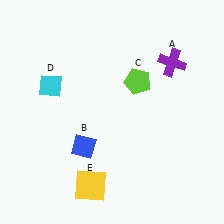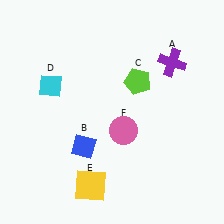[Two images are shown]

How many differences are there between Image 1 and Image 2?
There is 1 difference between the two images.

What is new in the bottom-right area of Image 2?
A pink circle (F) was added in the bottom-right area of Image 2.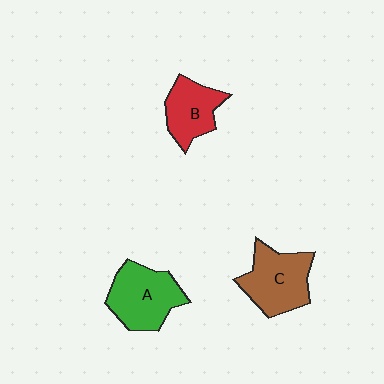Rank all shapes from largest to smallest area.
From largest to smallest: A (green), C (brown), B (red).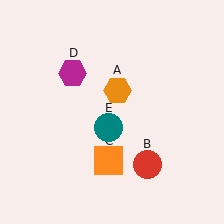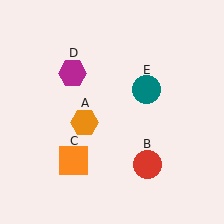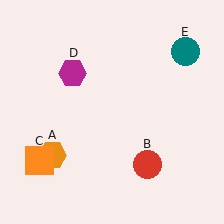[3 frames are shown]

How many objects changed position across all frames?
3 objects changed position: orange hexagon (object A), orange square (object C), teal circle (object E).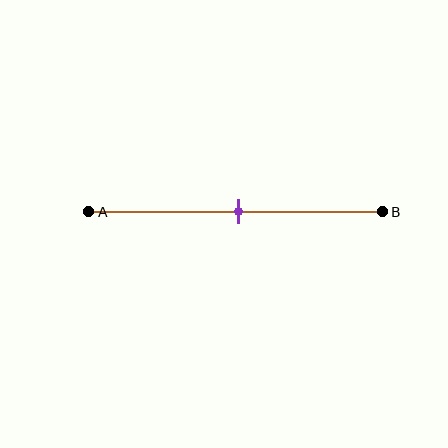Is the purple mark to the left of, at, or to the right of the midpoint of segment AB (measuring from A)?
The purple mark is approximately at the midpoint of segment AB.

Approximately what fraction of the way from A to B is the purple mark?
The purple mark is approximately 50% of the way from A to B.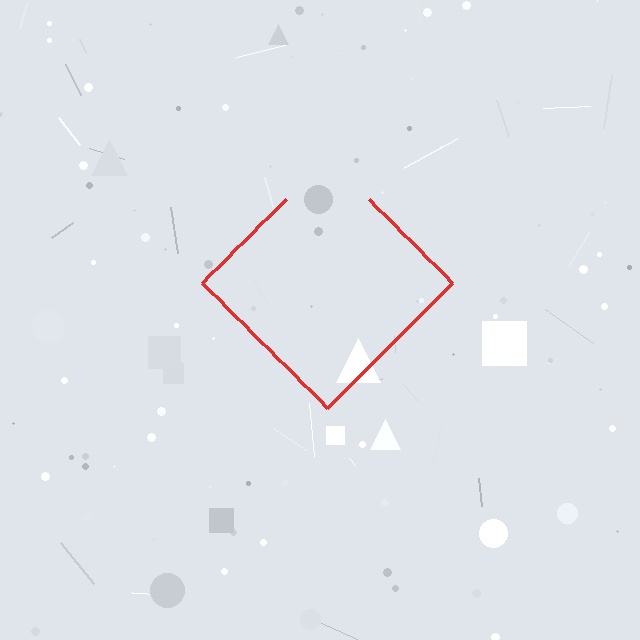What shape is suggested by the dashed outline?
The dashed outline suggests a diamond.